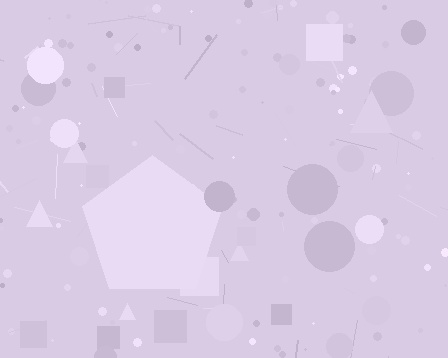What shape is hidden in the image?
A pentagon is hidden in the image.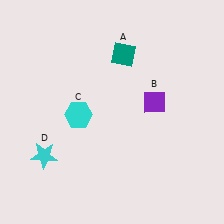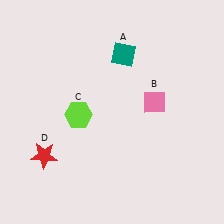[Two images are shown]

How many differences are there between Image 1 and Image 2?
There are 3 differences between the two images.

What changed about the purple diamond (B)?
In Image 1, B is purple. In Image 2, it changed to pink.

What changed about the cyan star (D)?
In Image 1, D is cyan. In Image 2, it changed to red.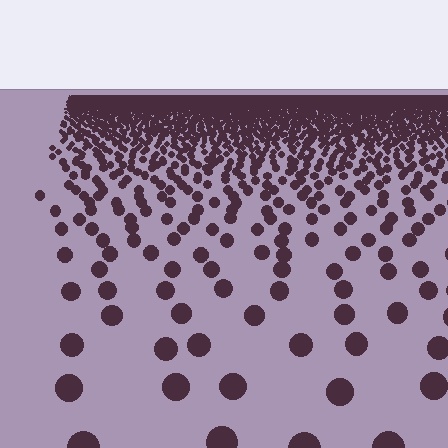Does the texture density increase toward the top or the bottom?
Density increases toward the top.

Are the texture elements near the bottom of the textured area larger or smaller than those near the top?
Larger. Near the bottom, elements are closer to the viewer and appear at a bigger on-screen size.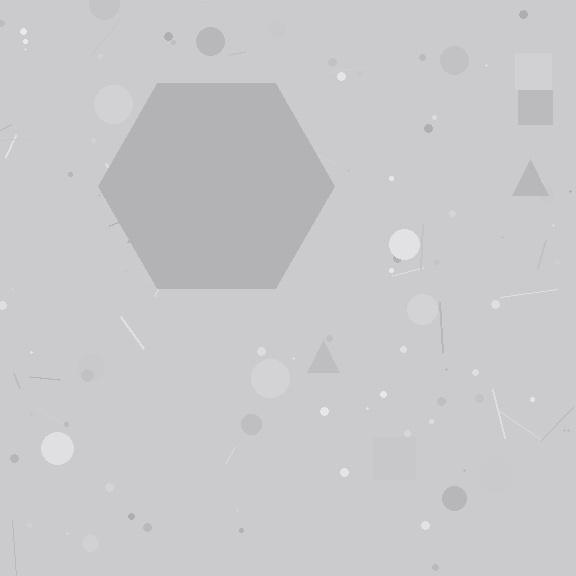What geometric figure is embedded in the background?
A hexagon is embedded in the background.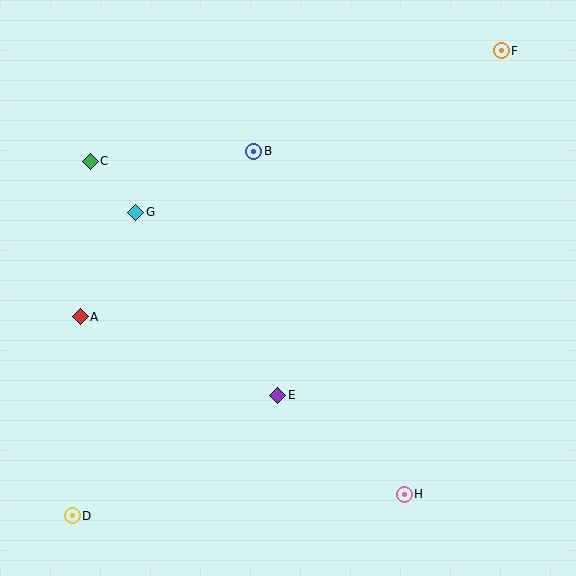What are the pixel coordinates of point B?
Point B is at (254, 151).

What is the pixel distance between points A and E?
The distance between A and E is 212 pixels.